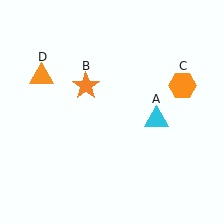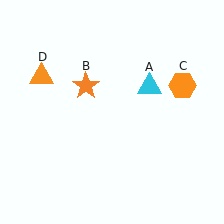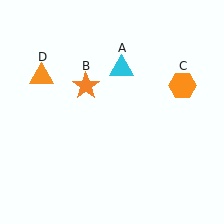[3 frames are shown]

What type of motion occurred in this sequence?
The cyan triangle (object A) rotated counterclockwise around the center of the scene.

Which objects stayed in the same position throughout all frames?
Orange star (object B) and orange hexagon (object C) and orange triangle (object D) remained stationary.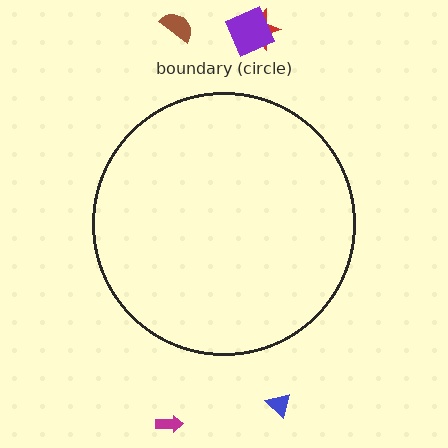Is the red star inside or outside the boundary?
Outside.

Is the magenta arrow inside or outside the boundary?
Outside.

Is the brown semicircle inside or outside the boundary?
Outside.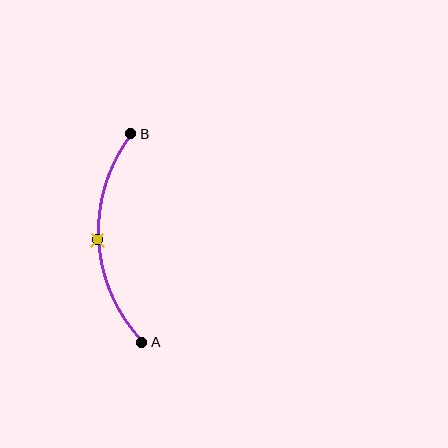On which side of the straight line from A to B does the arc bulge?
The arc bulges to the left of the straight line connecting A and B.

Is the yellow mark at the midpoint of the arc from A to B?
Yes. The yellow mark lies on the arc at equal arc-length from both A and B — it is the arc midpoint.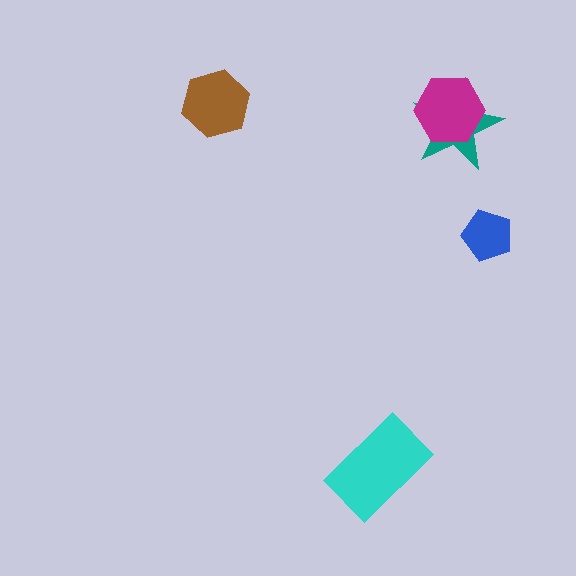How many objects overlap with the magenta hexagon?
1 object overlaps with the magenta hexagon.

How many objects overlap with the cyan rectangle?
0 objects overlap with the cyan rectangle.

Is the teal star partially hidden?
Yes, it is partially covered by another shape.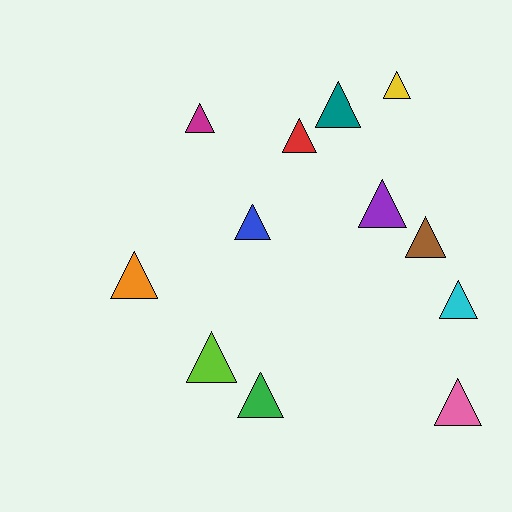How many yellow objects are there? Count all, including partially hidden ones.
There is 1 yellow object.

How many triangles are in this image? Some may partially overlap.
There are 12 triangles.